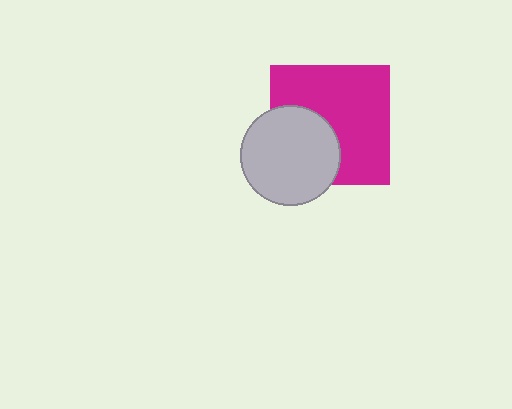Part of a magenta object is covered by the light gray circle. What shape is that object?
It is a square.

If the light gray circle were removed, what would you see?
You would see the complete magenta square.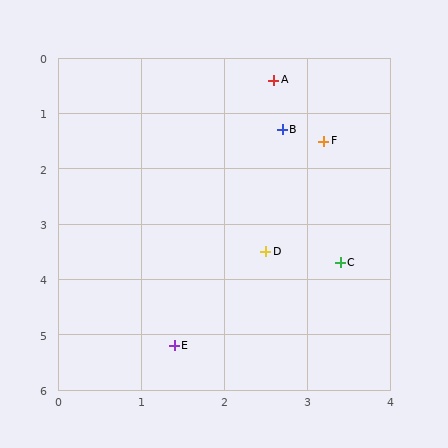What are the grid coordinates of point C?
Point C is at approximately (3.4, 3.7).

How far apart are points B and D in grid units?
Points B and D are about 2.2 grid units apart.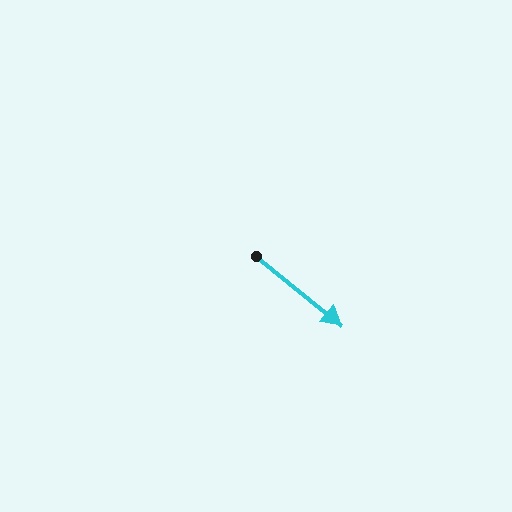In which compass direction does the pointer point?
Southeast.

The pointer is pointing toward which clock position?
Roughly 4 o'clock.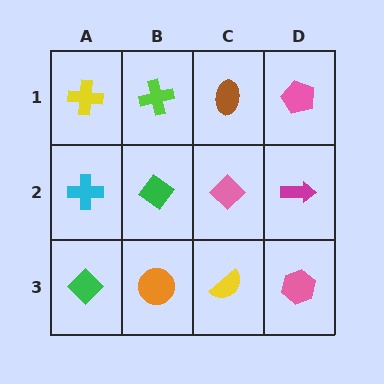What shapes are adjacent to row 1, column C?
A pink diamond (row 2, column C), a lime cross (row 1, column B), a pink pentagon (row 1, column D).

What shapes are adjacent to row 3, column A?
A cyan cross (row 2, column A), an orange circle (row 3, column B).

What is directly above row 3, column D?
A magenta arrow.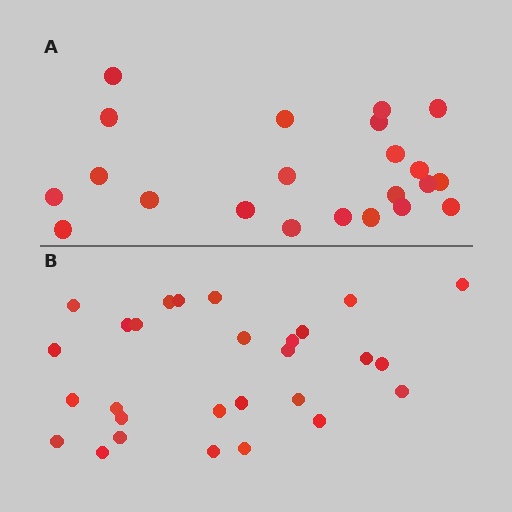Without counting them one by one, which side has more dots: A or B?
Region B (the bottom region) has more dots.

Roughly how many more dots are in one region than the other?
Region B has about 6 more dots than region A.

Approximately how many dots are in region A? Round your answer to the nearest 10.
About 20 dots. (The exact count is 22, which rounds to 20.)